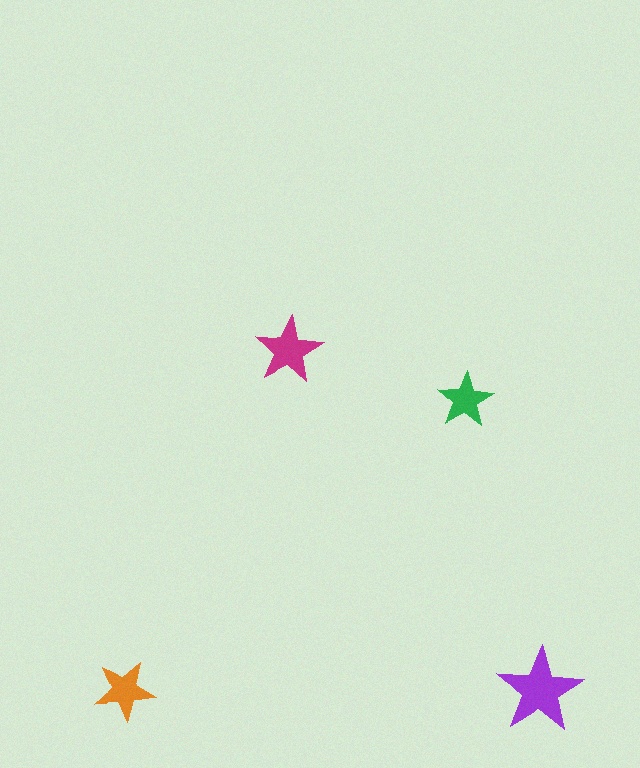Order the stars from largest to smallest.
the purple one, the magenta one, the orange one, the green one.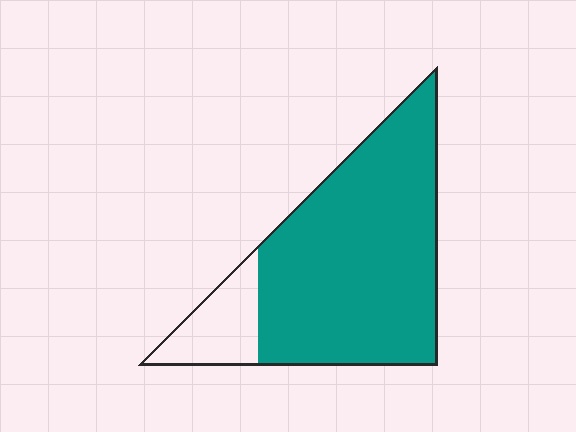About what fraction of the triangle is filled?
About five sixths (5/6).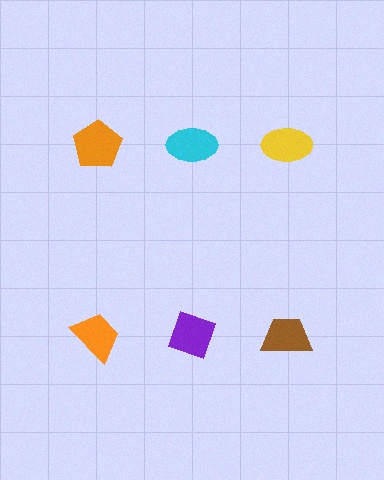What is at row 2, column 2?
A purple diamond.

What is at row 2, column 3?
A brown trapezoid.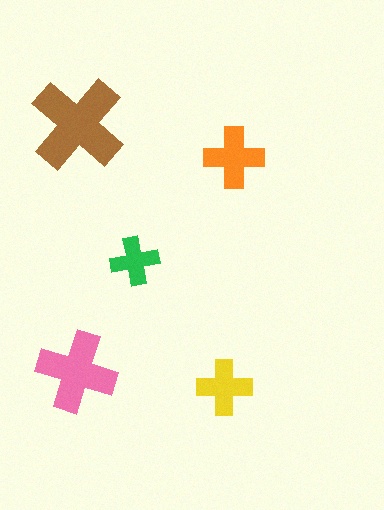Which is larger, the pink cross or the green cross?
The pink one.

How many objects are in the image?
There are 5 objects in the image.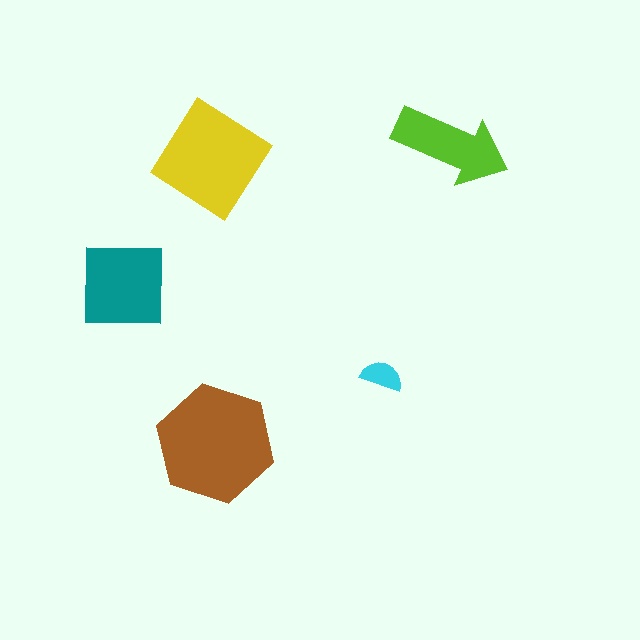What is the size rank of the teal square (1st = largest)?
3rd.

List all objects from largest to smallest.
The brown hexagon, the yellow diamond, the teal square, the lime arrow, the cyan semicircle.